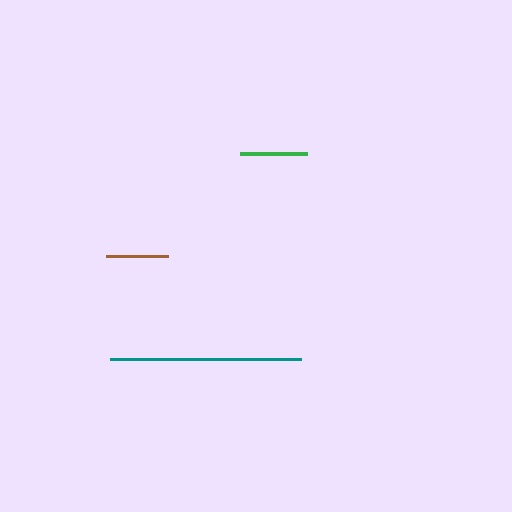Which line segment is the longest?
The teal line is the longest at approximately 190 pixels.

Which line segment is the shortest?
The brown line is the shortest at approximately 62 pixels.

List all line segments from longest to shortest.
From longest to shortest: teal, green, brown.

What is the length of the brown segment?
The brown segment is approximately 62 pixels long.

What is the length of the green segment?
The green segment is approximately 67 pixels long.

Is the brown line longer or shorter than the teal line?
The teal line is longer than the brown line.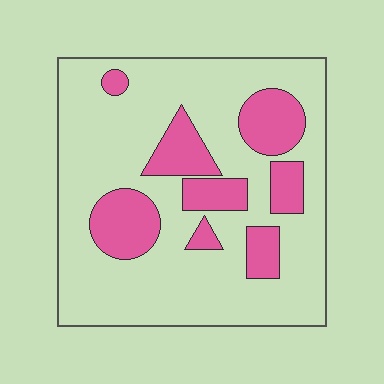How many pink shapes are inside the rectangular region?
8.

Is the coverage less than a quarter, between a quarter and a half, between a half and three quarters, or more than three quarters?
Less than a quarter.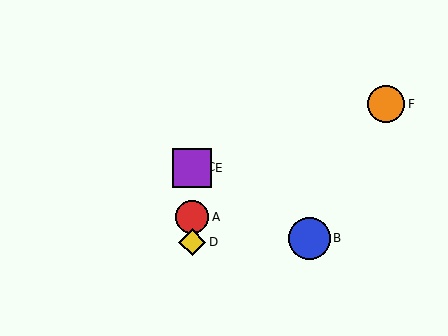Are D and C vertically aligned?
Yes, both are at x≈192.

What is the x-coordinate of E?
Object E is at x≈192.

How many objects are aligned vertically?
4 objects (A, C, D, E) are aligned vertically.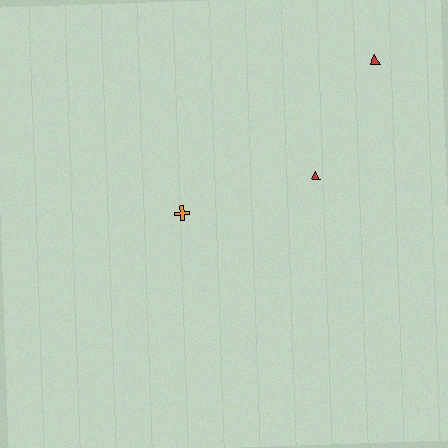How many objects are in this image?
There are 3 objects.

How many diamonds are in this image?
There are no diamonds.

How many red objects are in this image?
There are 2 red objects.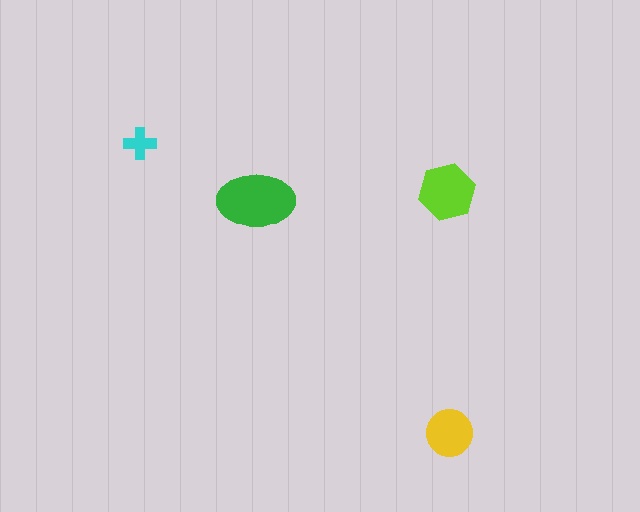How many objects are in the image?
There are 4 objects in the image.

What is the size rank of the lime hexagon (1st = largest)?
2nd.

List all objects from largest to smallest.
The green ellipse, the lime hexagon, the yellow circle, the cyan cross.